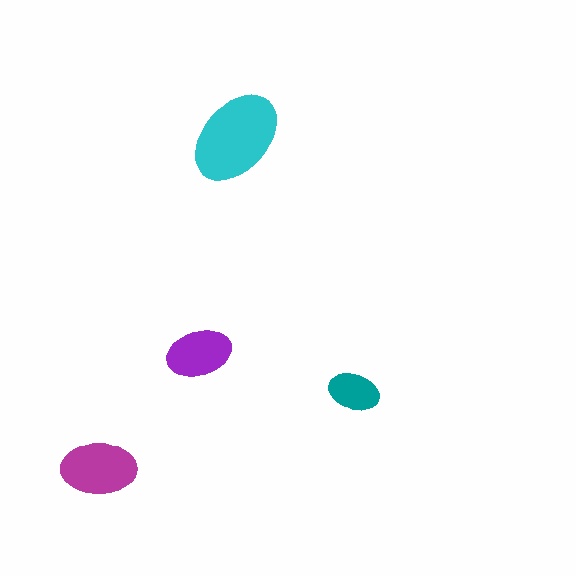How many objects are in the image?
There are 4 objects in the image.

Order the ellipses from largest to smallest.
the cyan one, the magenta one, the purple one, the teal one.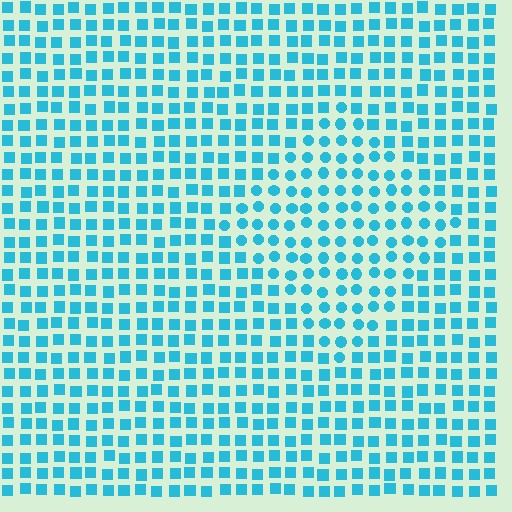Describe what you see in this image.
The image is filled with small cyan elements arranged in a uniform grid. A diamond-shaped region contains circles, while the surrounding area contains squares. The boundary is defined purely by the change in element shape.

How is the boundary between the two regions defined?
The boundary is defined by a change in element shape: circles inside vs. squares outside. All elements share the same color and spacing.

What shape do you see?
I see a diamond.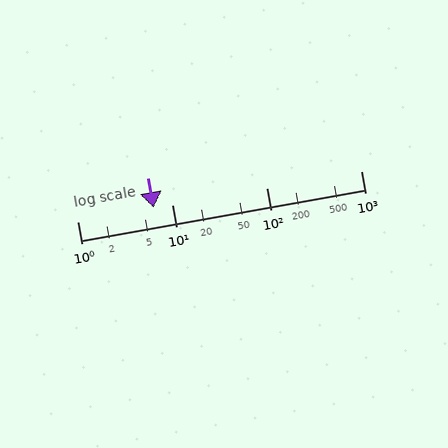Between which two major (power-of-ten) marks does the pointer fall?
The pointer is between 1 and 10.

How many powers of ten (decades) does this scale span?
The scale spans 3 decades, from 1 to 1000.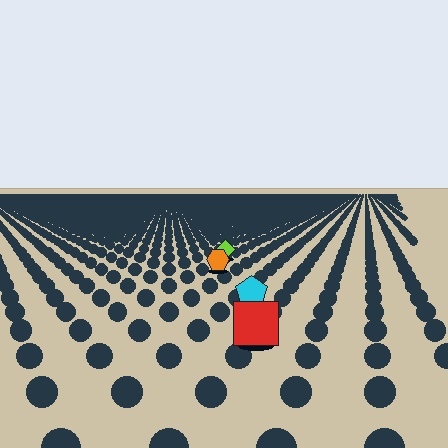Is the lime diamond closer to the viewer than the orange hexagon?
No. The orange hexagon is closer — you can tell from the texture gradient: the ground texture is coarser near it.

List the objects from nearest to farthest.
From nearest to farthest: the red square, the cyan pentagon, the orange hexagon, the lime diamond.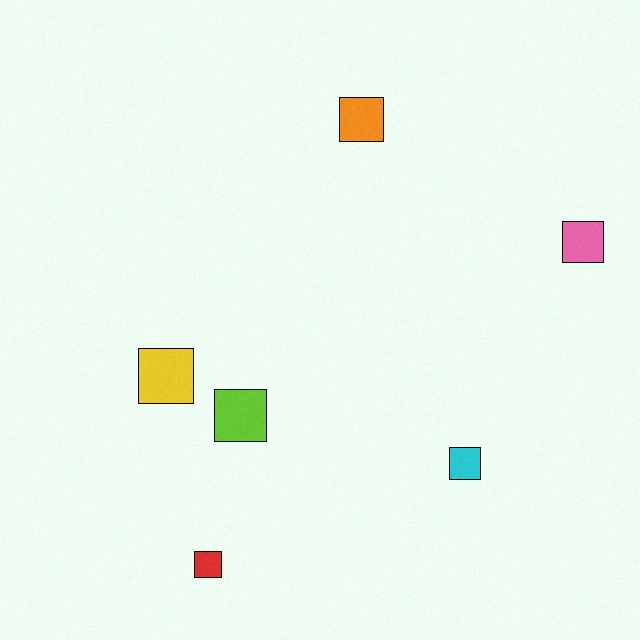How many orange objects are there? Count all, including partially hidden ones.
There is 1 orange object.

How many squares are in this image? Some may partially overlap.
There are 6 squares.